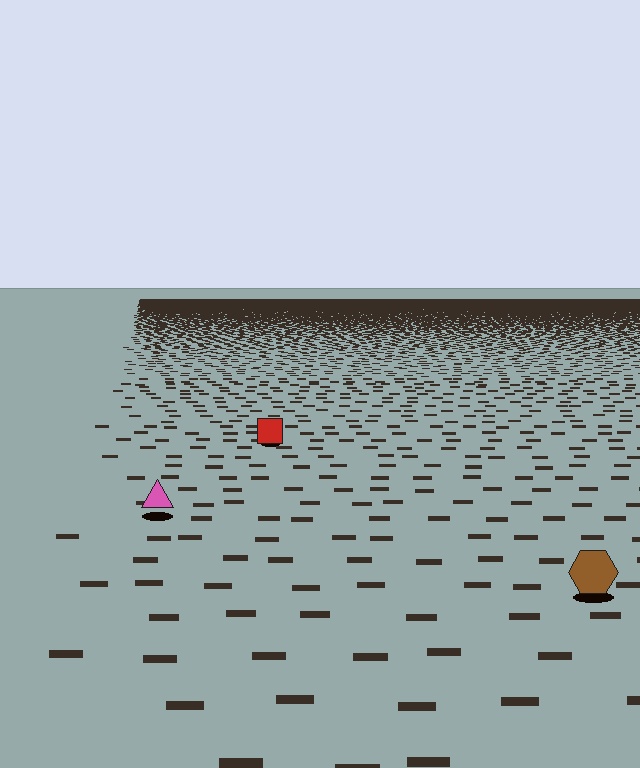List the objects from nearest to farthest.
From nearest to farthest: the brown hexagon, the pink triangle, the red square.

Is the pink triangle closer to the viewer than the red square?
Yes. The pink triangle is closer — you can tell from the texture gradient: the ground texture is coarser near it.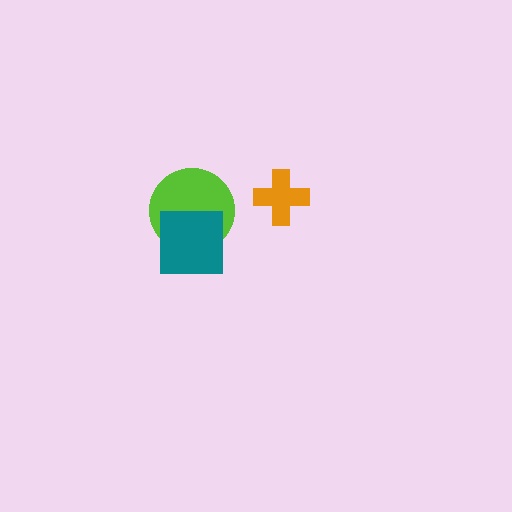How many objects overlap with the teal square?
1 object overlaps with the teal square.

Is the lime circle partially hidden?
Yes, it is partially covered by another shape.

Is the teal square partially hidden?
No, no other shape covers it.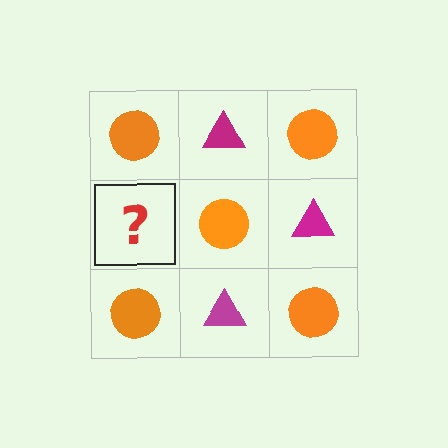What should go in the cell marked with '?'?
The missing cell should contain a magenta triangle.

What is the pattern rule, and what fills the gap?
The rule is that it alternates orange circle and magenta triangle in a checkerboard pattern. The gap should be filled with a magenta triangle.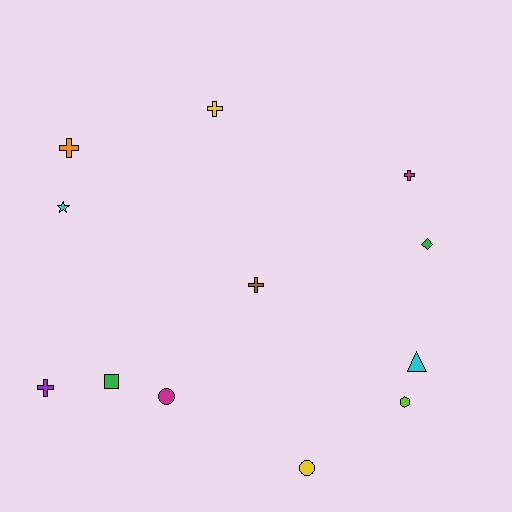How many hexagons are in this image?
There is 1 hexagon.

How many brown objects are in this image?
There is 1 brown object.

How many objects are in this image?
There are 12 objects.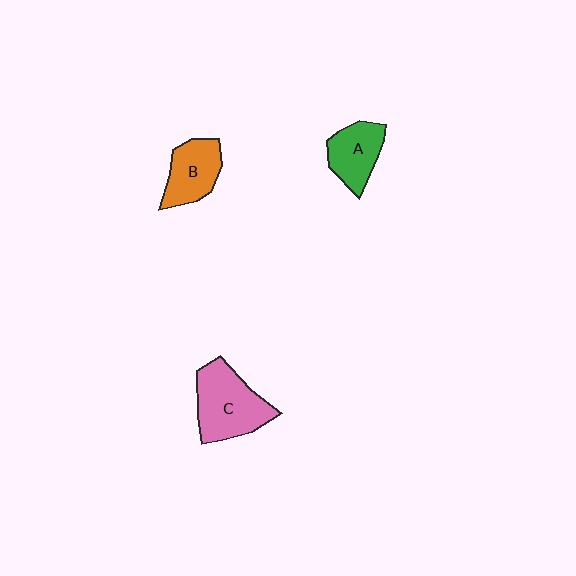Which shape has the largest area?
Shape C (pink).